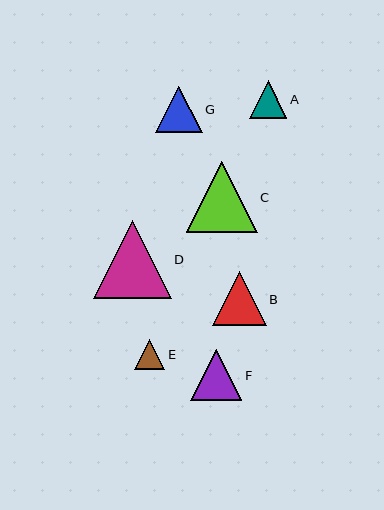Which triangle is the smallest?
Triangle E is the smallest with a size of approximately 30 pixels.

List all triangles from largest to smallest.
From largest to smallest: D, C, B, F, G, A, E.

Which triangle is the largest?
Triangle D is the largest with a size of approximately 78 pixels.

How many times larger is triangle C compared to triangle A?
Triangle C is approximately 1.9 times the size of triangle A.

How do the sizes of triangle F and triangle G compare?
Triangle F and triangle G are approximately the same size.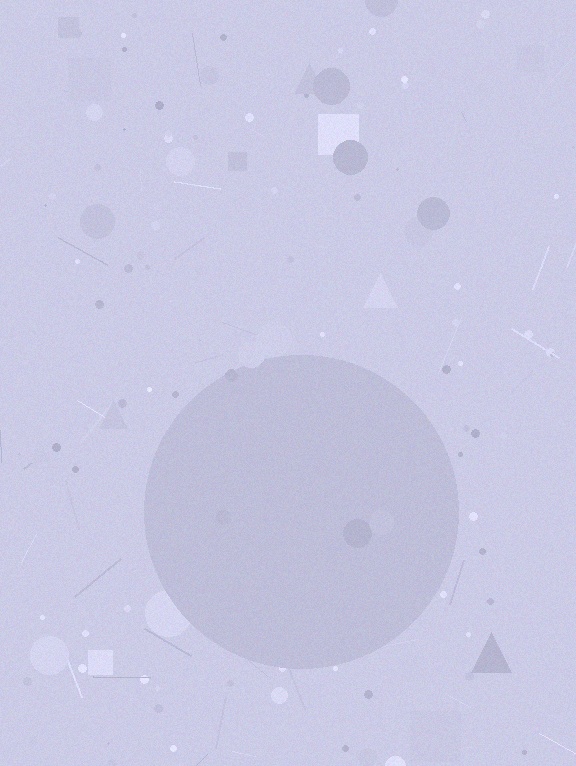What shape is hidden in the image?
A circle is hidden in the image.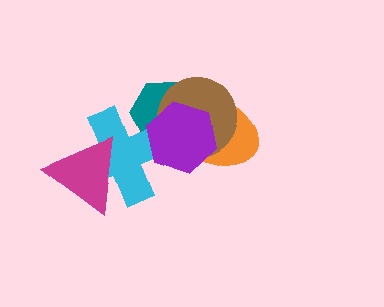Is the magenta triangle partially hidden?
No, no other shape covers it.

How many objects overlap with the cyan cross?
3 objects overlap with the cyan cross.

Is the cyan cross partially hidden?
Yes, it is partially covered by another shape.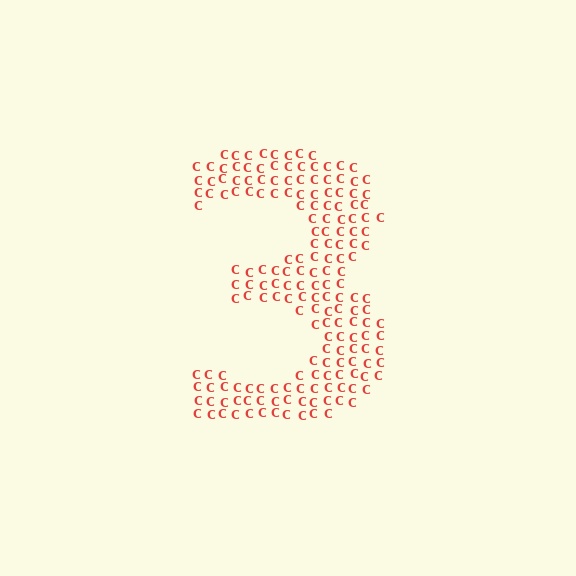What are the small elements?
The small elements are letter C's.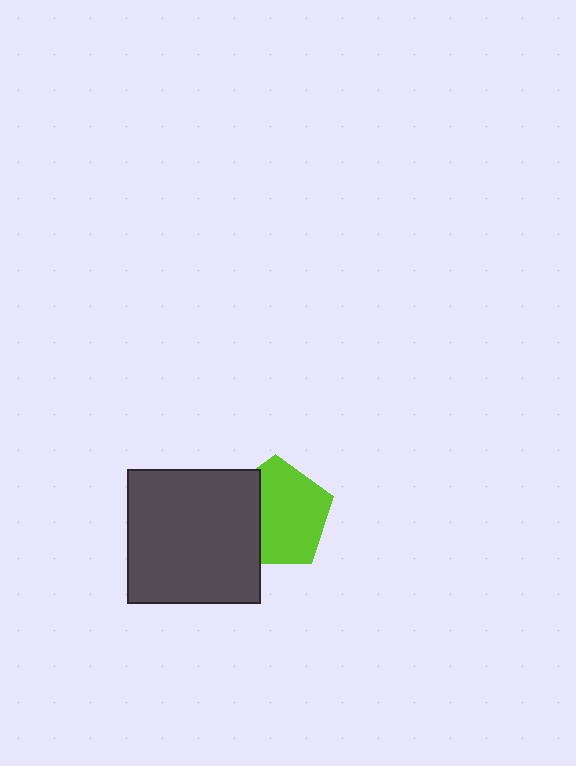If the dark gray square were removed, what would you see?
You would see the complete lime pentagon.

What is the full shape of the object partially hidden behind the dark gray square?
The partially hidden object is a lime pentagon.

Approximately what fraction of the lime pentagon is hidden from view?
Roughly 33% of the lime pentagon is hidden behind the dark gray square.